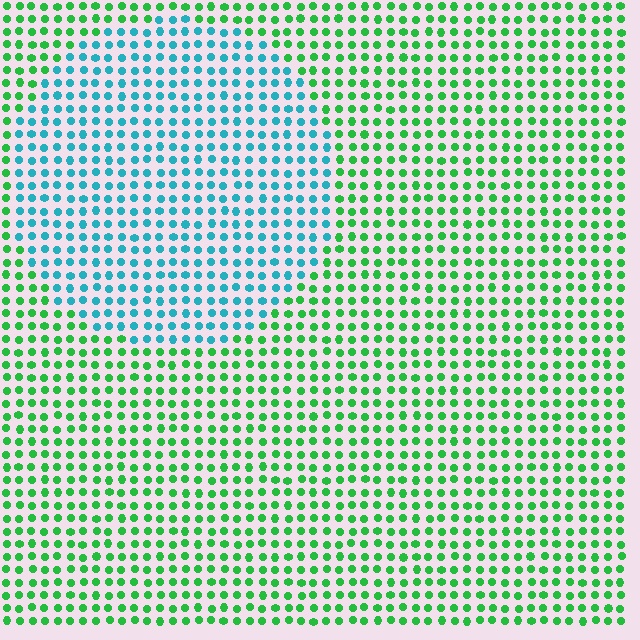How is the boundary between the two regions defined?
The boundary is defined purely by a slight shift in hue (about 55 degrees). Spacing, size, and orientation are identical on both sides.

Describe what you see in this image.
The image is filled with small green elements in a uniform arrangement. A circle-shaped region is visible where the elements are tinted to a slightly different hue, forming a subtle color boundary.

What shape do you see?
I see a circle.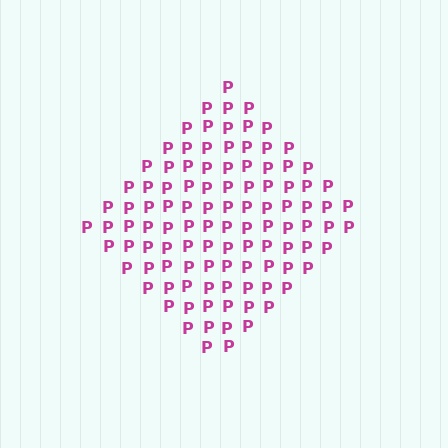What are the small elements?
The small elements are letter P's.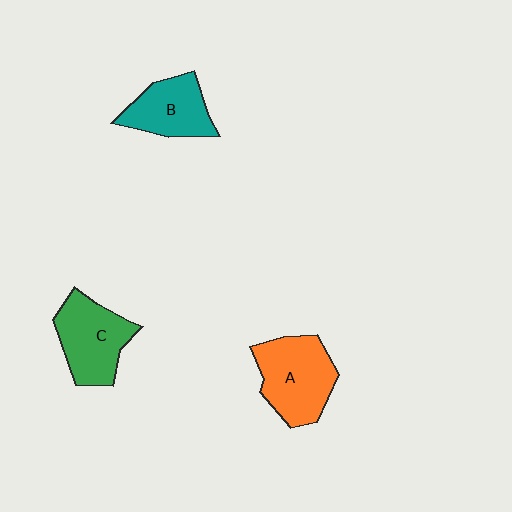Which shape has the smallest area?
Shape B (teal).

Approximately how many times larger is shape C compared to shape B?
Approximately 1.2 times.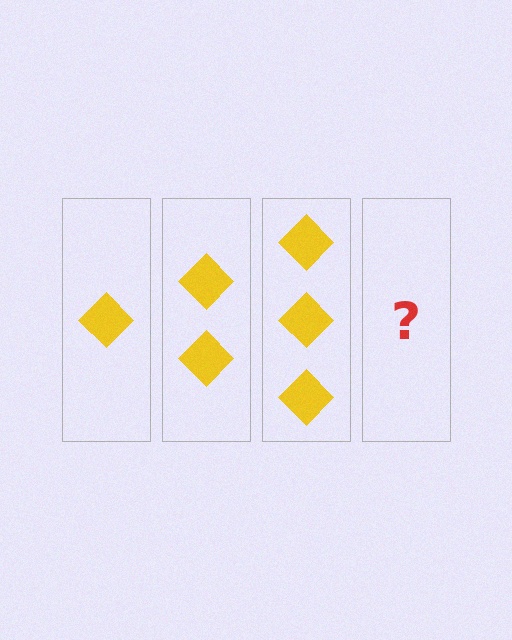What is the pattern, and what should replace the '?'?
The pattern is that each step adds one more diamond. The '?' should be 4 diamonds.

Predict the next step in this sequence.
The next step is 4 diamonds.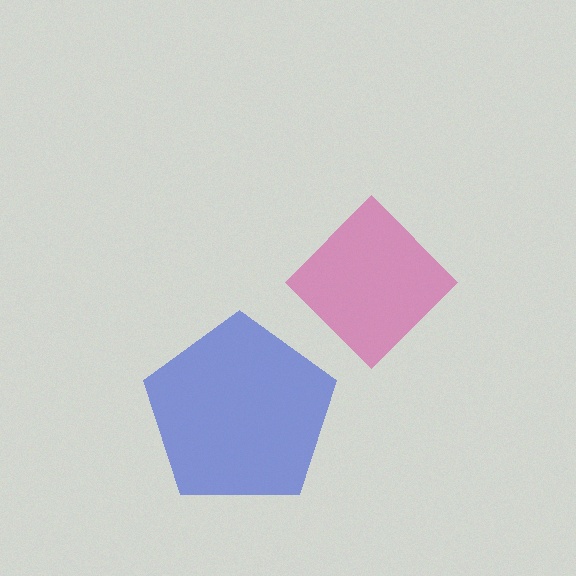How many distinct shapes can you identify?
There are 2 distinct shapes: a magenta diamond, a blue pentagon.